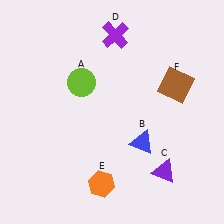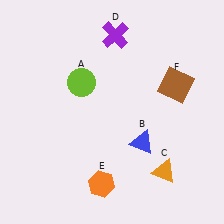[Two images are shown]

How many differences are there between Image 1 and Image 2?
There is 1 difference between the two images.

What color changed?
The triangle (C) changed from purple in Image 1 to orange in Image 2.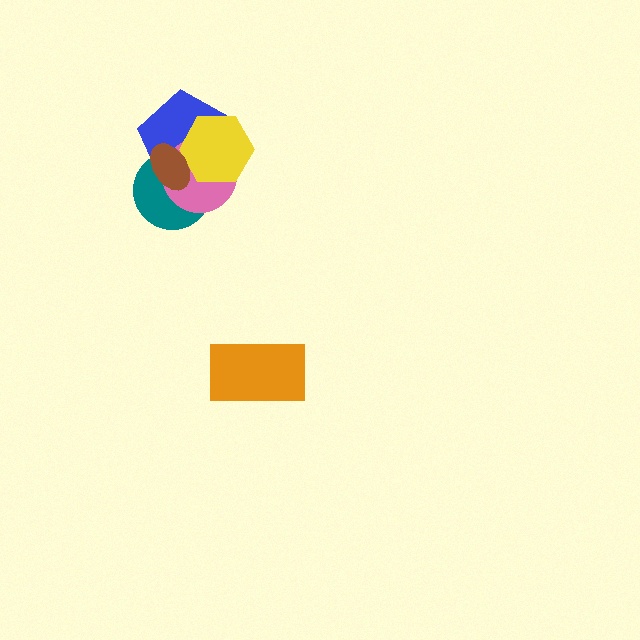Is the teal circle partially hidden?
Yes, it is partially covered by another shape.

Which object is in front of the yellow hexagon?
The brown ellipse is in front of the yellow hexagon.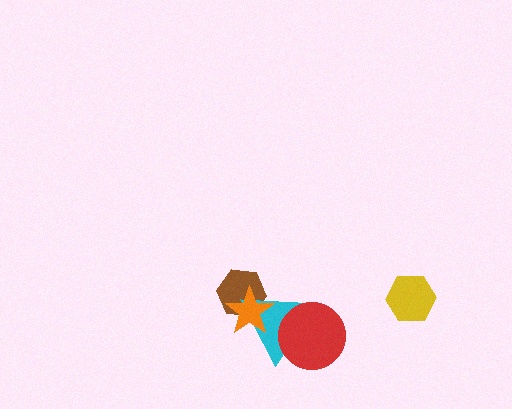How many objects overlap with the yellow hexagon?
0 objects overlap with the yellow hexagon.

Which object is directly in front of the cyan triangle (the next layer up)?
The orange star is directly in front of the cyan triangle.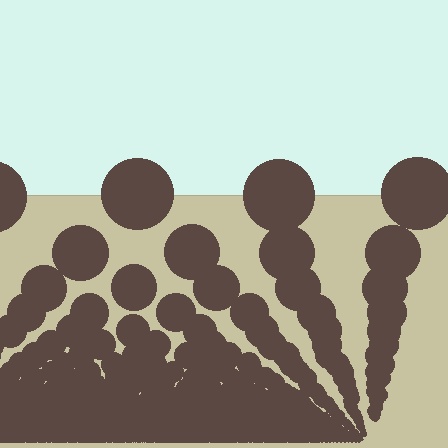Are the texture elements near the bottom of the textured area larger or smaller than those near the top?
Smaller. The gradient is inverted — elements near the bottom are smaller and denser.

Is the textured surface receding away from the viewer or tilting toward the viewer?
The surface appears to tilt toward the viewer. Texture elements get larger and sparser toward the top.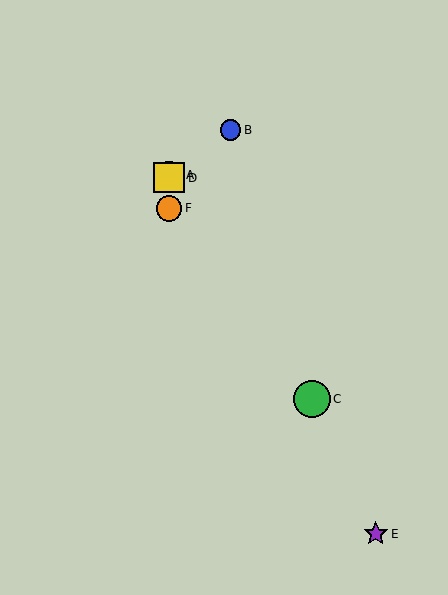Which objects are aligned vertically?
Objects A, D, F are aligned vertically.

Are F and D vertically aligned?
Yes, both are at x≈169.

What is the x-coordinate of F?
Object F is at x≈169.